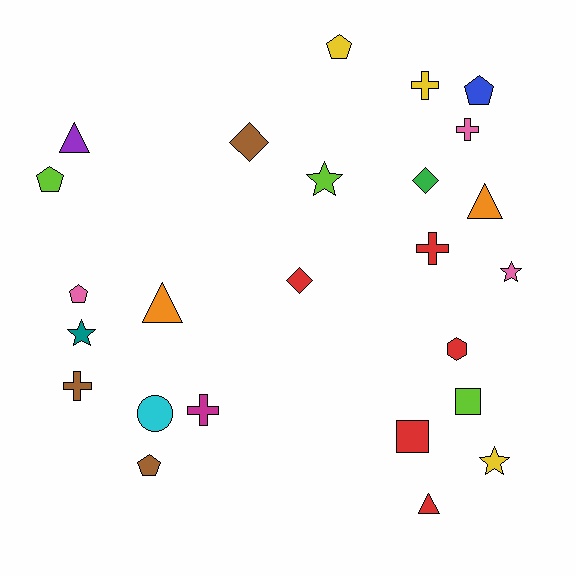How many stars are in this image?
There are 4 stars.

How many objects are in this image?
There are 25 objects.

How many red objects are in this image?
There are 5 red objects.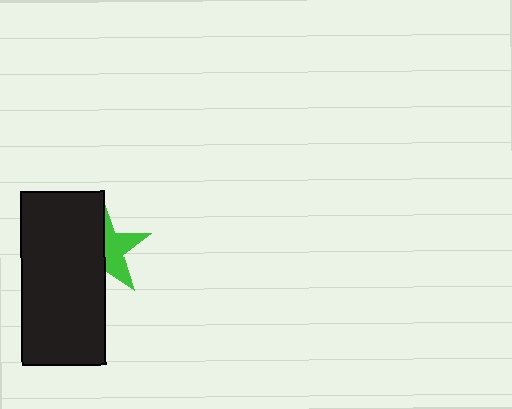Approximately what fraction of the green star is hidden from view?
Roughly 56% of the green star is hidden behind the black rectangle.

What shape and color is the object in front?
The object in front is a black rectangle.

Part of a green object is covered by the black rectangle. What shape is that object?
It is a star.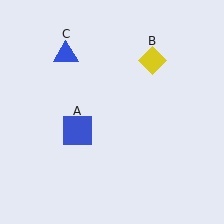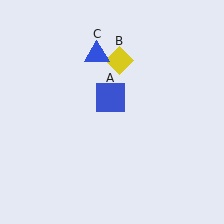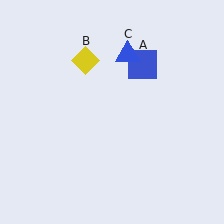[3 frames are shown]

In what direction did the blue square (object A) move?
The blue square (object A) moved up and to the right.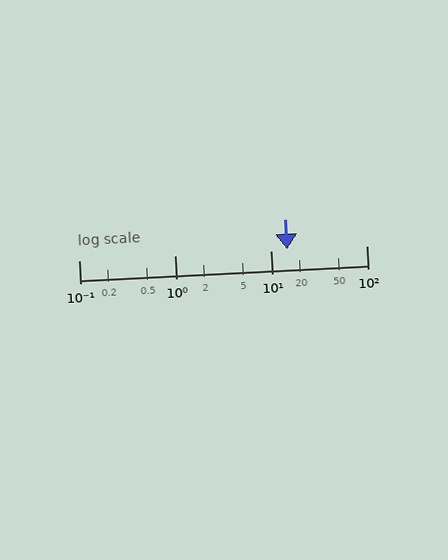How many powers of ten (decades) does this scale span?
The scale spans 3 decades, from 0.1 to 100.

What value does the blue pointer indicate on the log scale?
The pointer indicates approximately 15.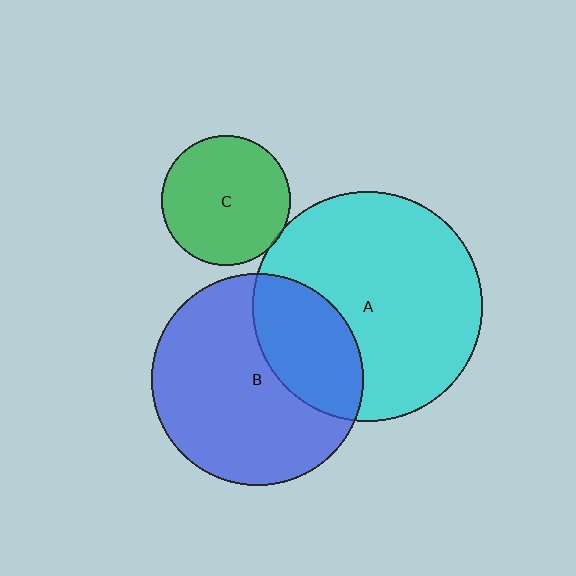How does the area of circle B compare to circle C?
Approximately 2.7 times.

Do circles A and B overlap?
Yes.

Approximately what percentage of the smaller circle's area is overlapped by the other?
Approximately 30%.